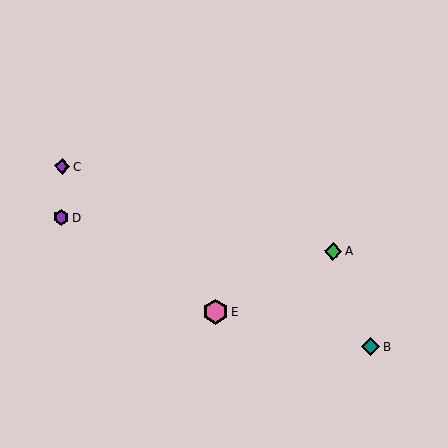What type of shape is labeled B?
Shape B is a teal diamond.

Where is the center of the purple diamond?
The center of the purple diamond is at (62, 166).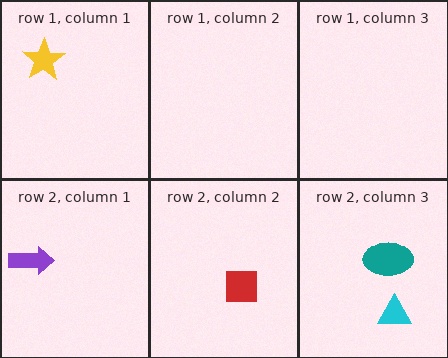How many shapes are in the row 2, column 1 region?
1.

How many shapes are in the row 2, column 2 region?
1.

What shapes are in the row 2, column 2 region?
The red square.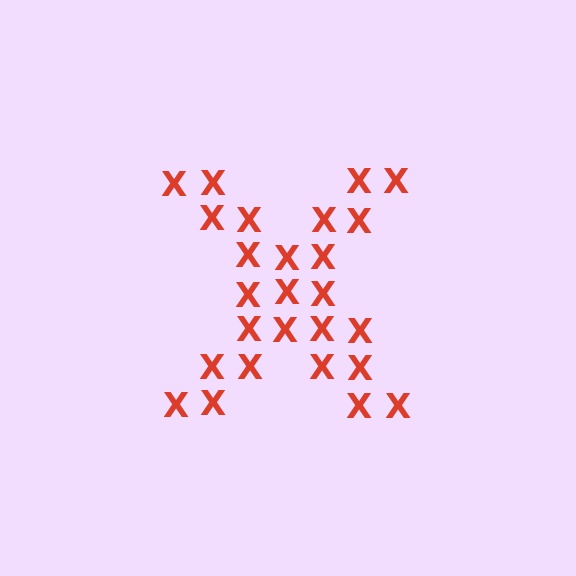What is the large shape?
The large shape is the letter X.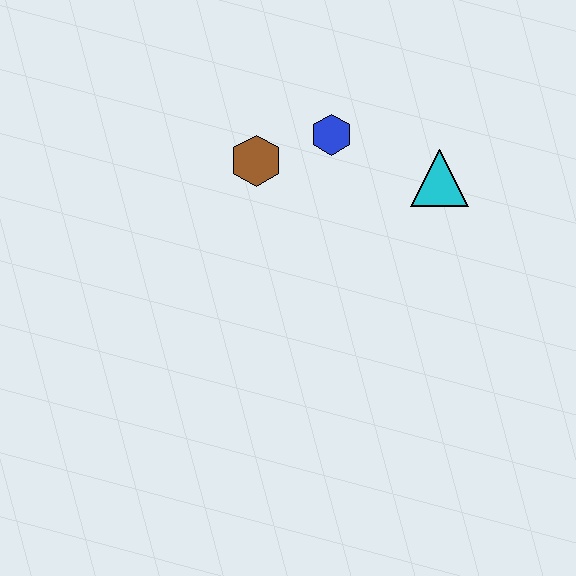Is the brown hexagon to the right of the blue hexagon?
No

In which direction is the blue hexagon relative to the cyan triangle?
The blue hexagon is to the left of the cyan triangle.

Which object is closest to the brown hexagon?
The blue hexagon is closest to the brown hexagon.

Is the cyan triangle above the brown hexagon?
No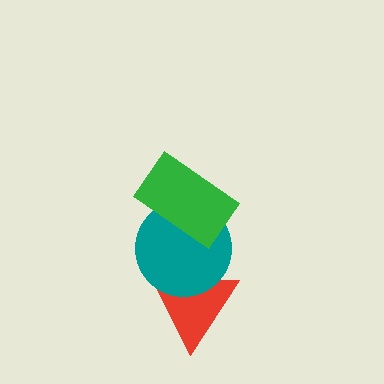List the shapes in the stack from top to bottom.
From top to bottom: the green rectangle, the teal circle, the red triangle.